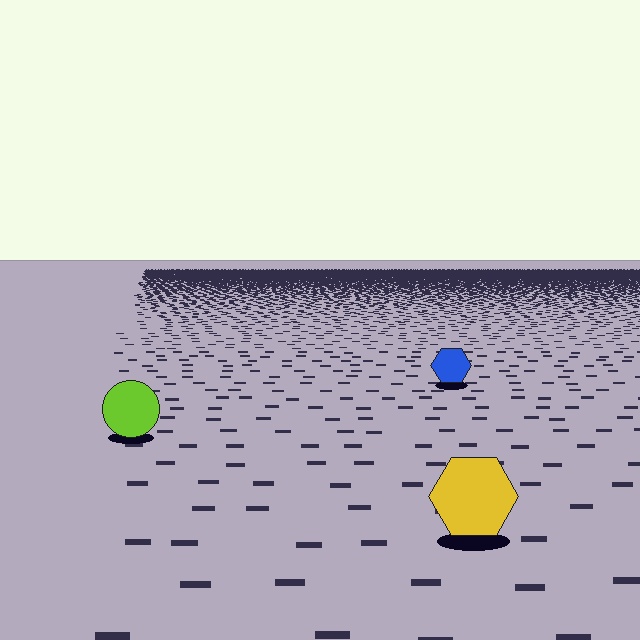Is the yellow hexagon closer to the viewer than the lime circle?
Yes. The yellow hexagon is closer — you can tell from the texture gradient: the ground texture is coarser near it.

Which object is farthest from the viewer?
The blue hexagon is farthest from the viewer. It appears smaller and the ground texture around it is denser.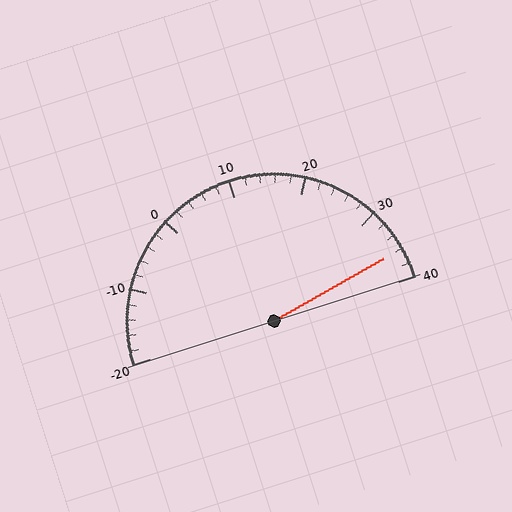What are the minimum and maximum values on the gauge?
The gauge ranges from -20 to 40.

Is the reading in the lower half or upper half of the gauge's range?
The reading is in the upper half of the range (-20 to 40).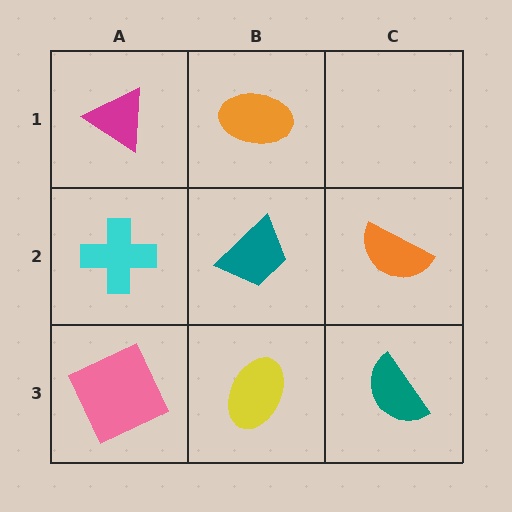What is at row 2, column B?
A teal trapezoid.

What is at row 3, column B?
A yellow ellipse.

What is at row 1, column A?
A magenta triangle.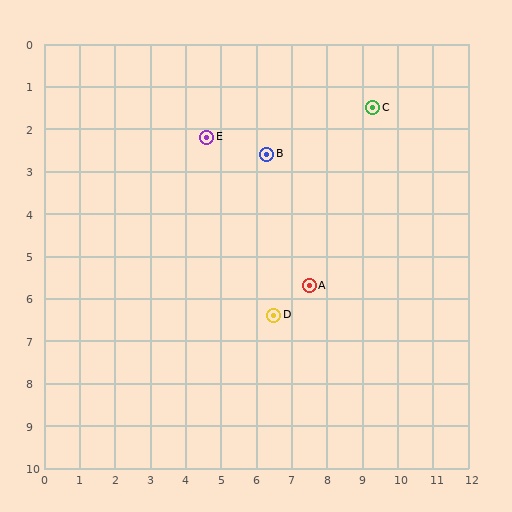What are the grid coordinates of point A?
Point A is at approximately (7.5, 5.7).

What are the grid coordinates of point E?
Point E is at approximately (4.6, 2.2).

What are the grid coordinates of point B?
Point B is at approximately (6.3, 2.6).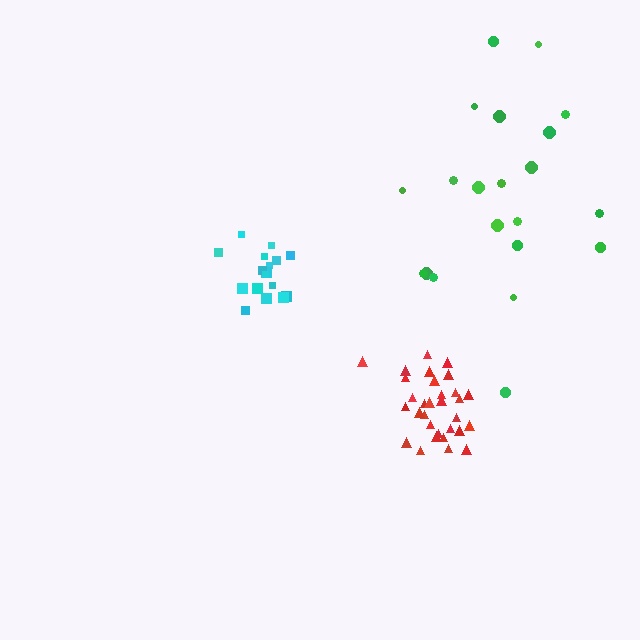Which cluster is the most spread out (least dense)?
Green.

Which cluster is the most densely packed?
Red.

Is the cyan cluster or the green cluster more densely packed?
Cyan.